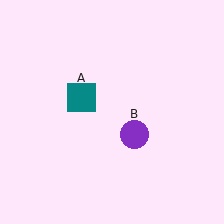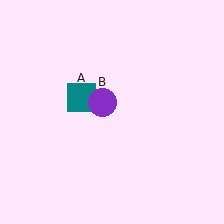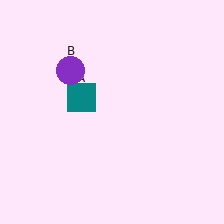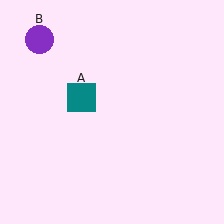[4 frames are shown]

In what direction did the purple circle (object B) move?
The purple circle (object B) moved up and to the left.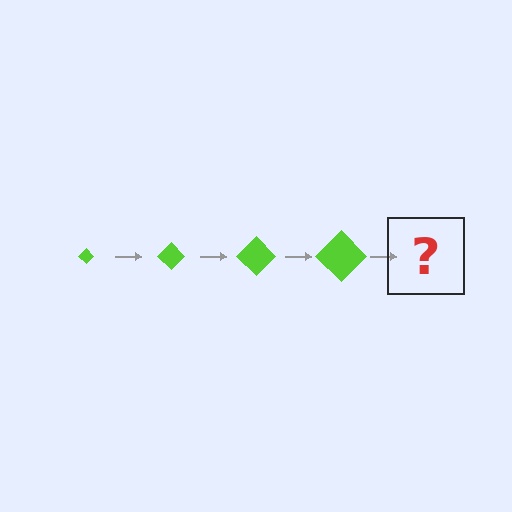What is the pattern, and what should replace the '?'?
The pattern is that the diamond gets progressively larger each step. The '?' should be a lime diamond, larger than the previous one.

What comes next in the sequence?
The next element should be a lime diamond, larger than the previous one.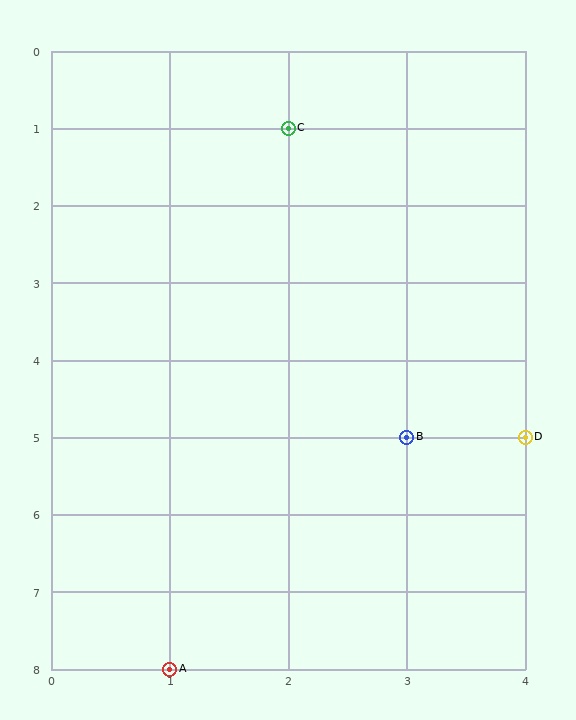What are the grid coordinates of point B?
Point B is at grid coordinates (3, 5).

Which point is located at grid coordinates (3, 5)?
Point B is at (3, 5).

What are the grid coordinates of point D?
Point D is at grid coordinates (4, 5).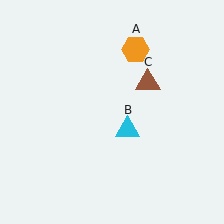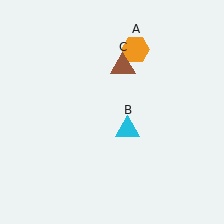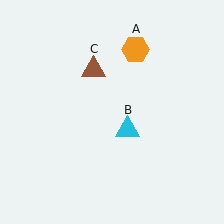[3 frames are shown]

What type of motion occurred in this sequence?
The brown triangle (object C) rotated counterclockwise around the center of the scene.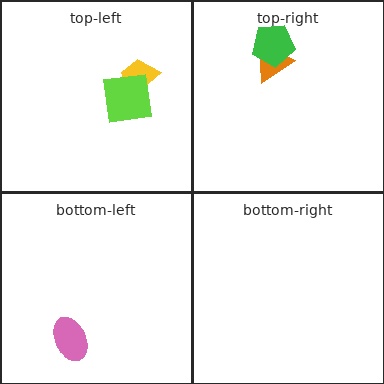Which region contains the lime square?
The top-left region.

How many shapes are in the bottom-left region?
1.